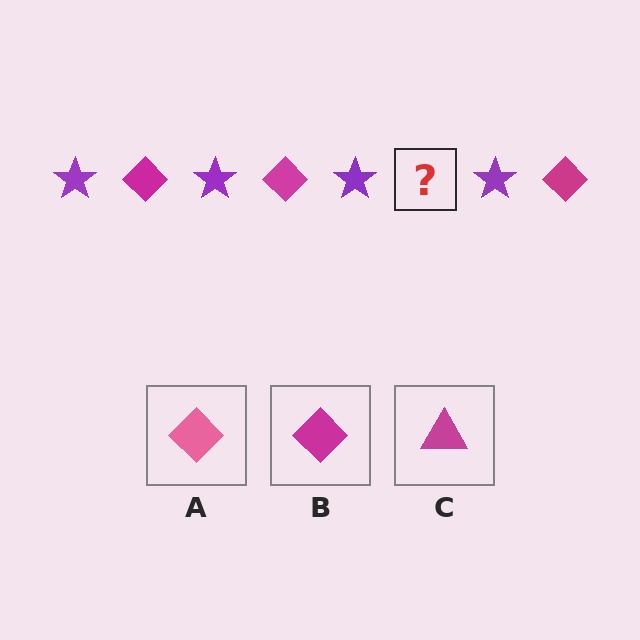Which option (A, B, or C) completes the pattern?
B.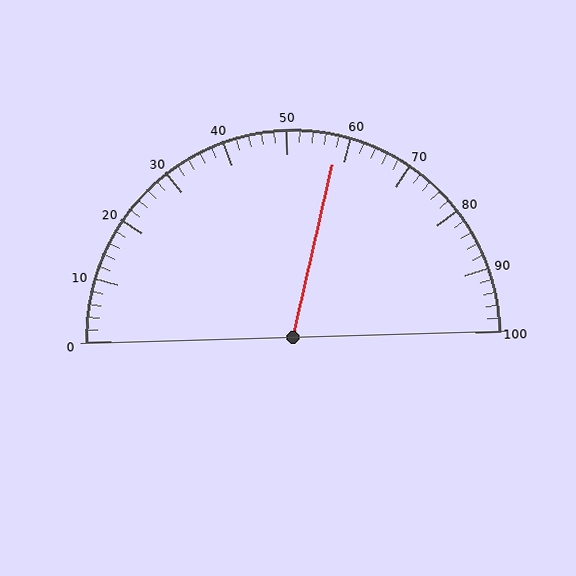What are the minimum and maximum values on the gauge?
The gauge ranges from 0 to 100.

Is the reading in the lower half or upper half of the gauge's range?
The reading is in the upper half of the range (0 to 100).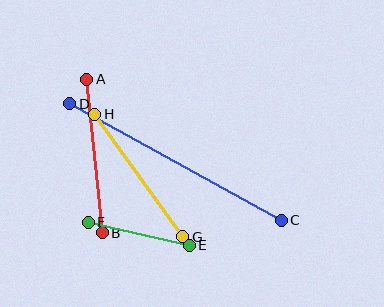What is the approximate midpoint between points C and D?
The midpoint is at approximately (175, 162) pixels.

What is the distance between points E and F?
The distance is approximately 103 pixels.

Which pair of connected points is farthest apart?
Points C and D are farthest apart.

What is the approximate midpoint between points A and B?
The midpoint is at approximately (95, 156) pixels.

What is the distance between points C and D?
The distance is approximately 242 pixels.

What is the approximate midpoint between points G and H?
The midpoint is at approximately (139, 175) pixels.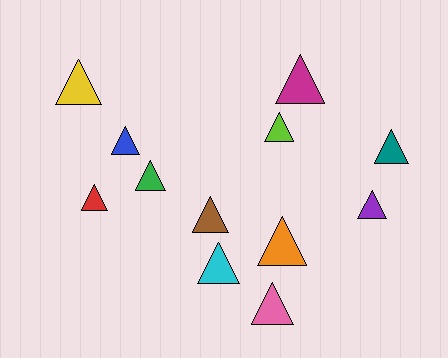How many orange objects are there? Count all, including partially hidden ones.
There is 1 orange object.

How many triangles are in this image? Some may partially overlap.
There are 12 triangles.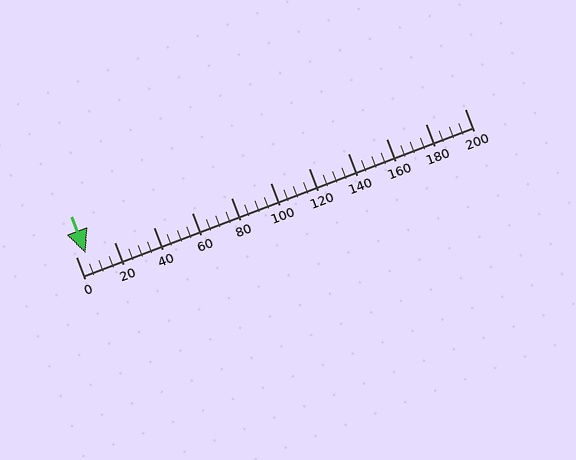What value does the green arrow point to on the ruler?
The green arrow points to approximately 5.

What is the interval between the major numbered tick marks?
The major tick marks are spaced 20 units apart.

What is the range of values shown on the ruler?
The ruler shows values from 0 to 200.